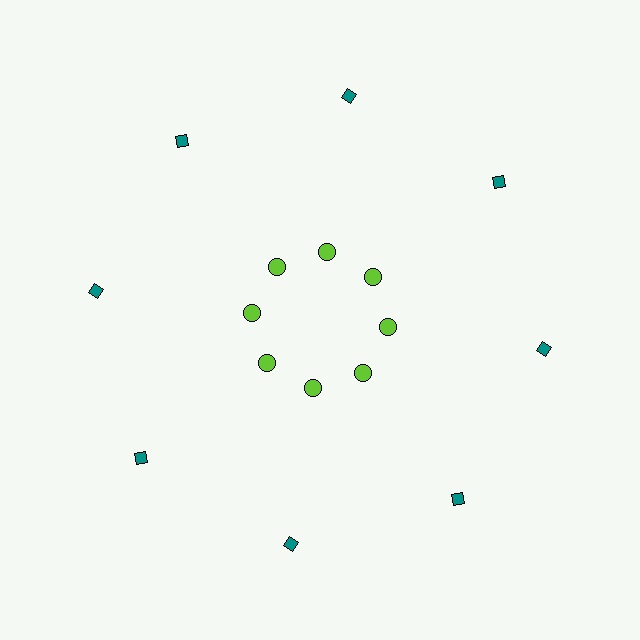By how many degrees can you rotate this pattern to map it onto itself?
The pattern maps onto itself every 45 degrees of rotation.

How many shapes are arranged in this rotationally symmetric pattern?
There are 16 shapes, arranged in 8 groups of 2.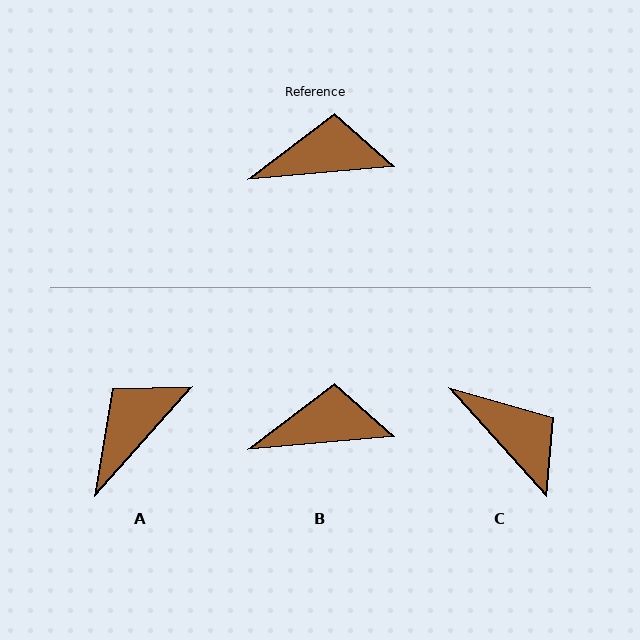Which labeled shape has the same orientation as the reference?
B.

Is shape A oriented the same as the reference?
No, it is off by about 44 degrees.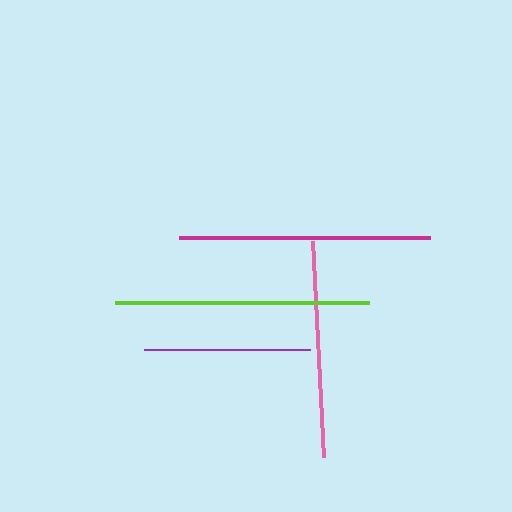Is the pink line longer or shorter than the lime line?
The lime line is longer than the pink line.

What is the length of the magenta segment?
The magenta segment is approximately 251 pixels long.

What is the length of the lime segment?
The lime segment is approximately 254 pixels long.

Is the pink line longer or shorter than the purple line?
The pink line is longer than the purple line.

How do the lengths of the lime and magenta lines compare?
The lime and magenta lines are approximately the same length.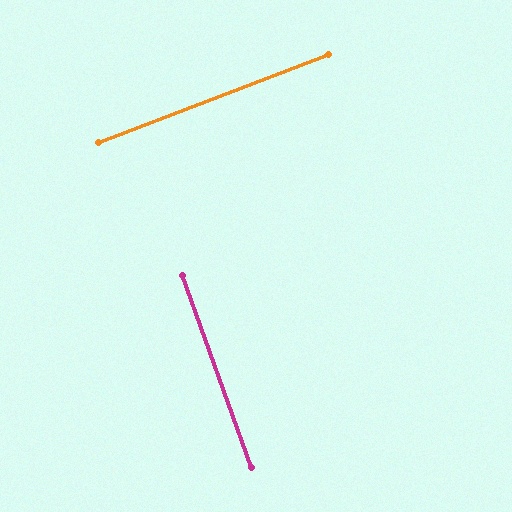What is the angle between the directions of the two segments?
Approximately 89 degrees.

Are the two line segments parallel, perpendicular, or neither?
Perpendicular — they meet at approximately 89°.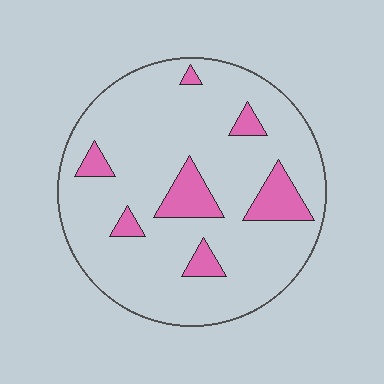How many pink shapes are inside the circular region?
7.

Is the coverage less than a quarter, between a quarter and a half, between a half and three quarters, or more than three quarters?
Less than a quarter.